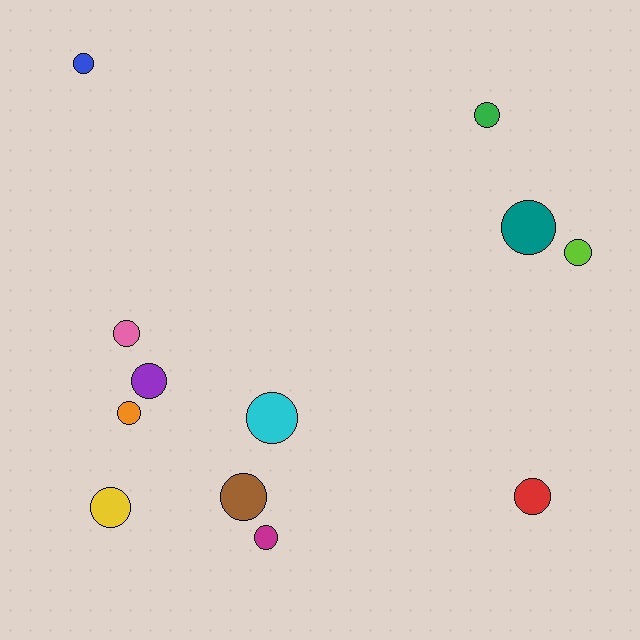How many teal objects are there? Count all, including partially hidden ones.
There is 1 teal object.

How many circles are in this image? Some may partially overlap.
There are 12 circles.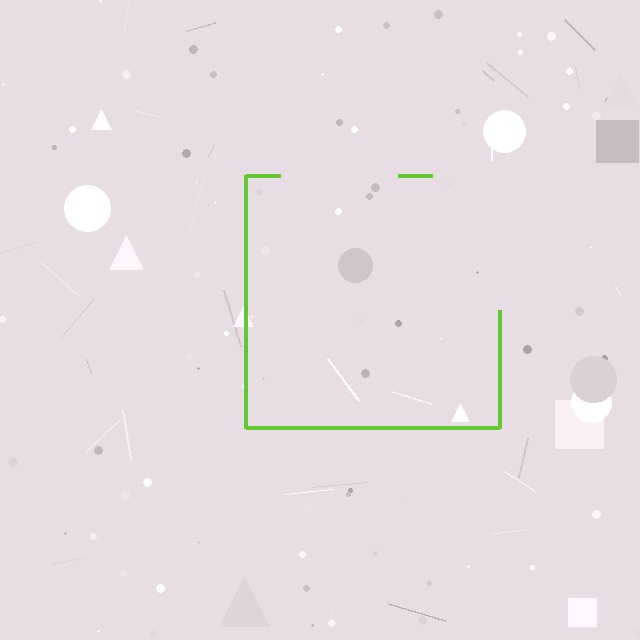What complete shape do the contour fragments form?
The contour fragments form a square.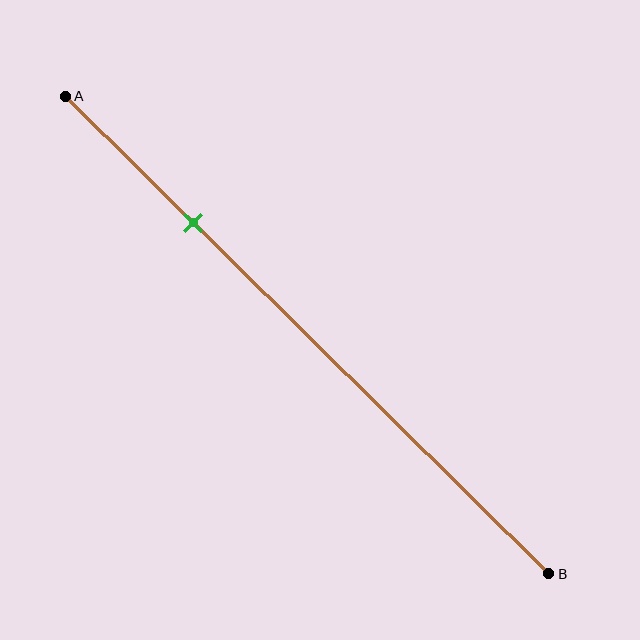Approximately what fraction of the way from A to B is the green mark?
The green mark is approximately 25% of the way from A to B.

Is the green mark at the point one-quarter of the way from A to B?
Yes, the mark is approximately at the one-quarter point.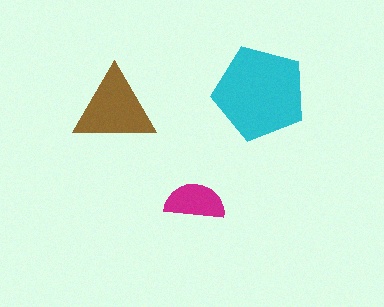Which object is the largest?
The cyan pentagon.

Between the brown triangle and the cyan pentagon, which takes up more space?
The cyan pentagon.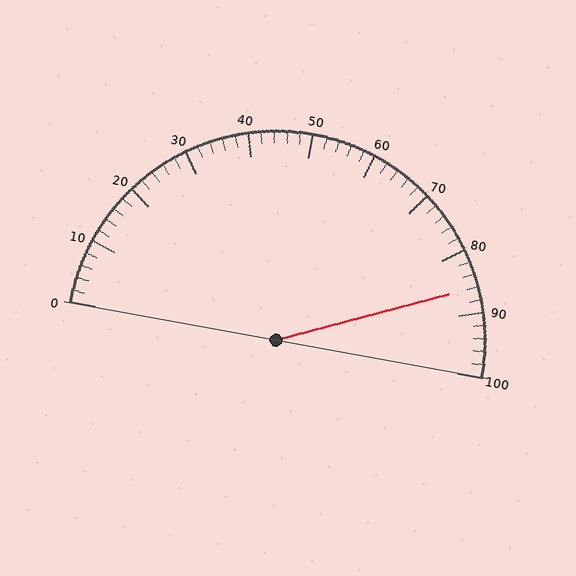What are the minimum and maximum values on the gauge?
The gauge ranges from 0 to 100.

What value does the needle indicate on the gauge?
The needle indicates approximately 86.